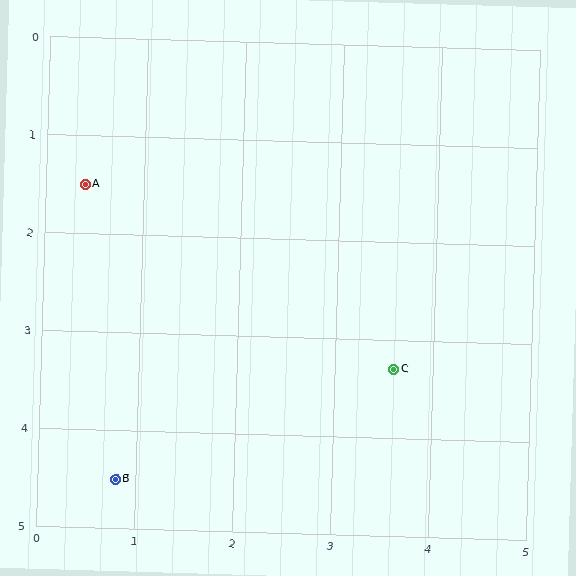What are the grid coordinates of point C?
Point C is at approximately (3.6, 3.3).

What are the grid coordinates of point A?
Point A is at approximately (0.4, 1.5).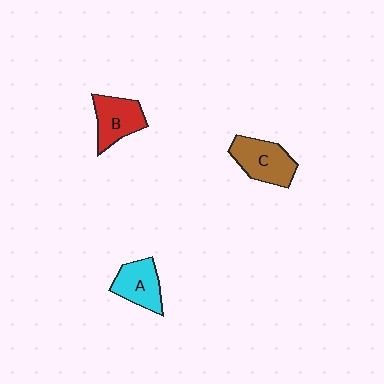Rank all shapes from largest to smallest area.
From largest to smallest: C (brown), B (red), A (cyan).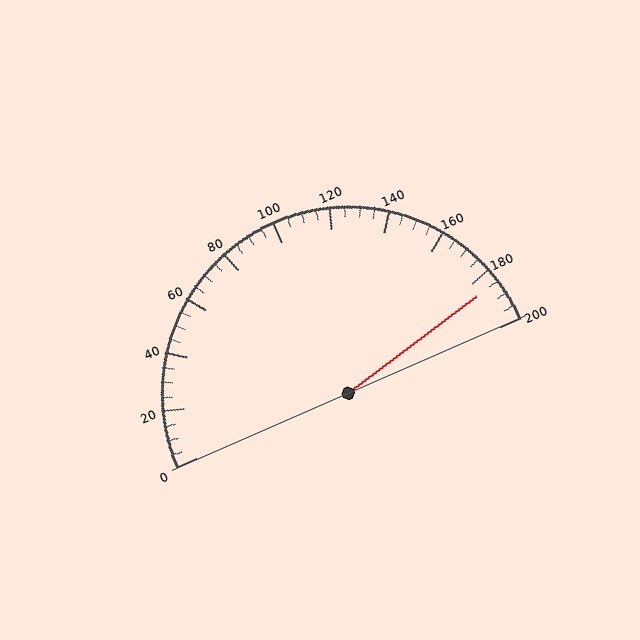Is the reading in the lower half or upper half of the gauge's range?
The reading is in the upper half of the range (0 to 200).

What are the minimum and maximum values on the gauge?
The gauge ranges from 0 to 200.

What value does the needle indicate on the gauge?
The needle indicates approximately 185.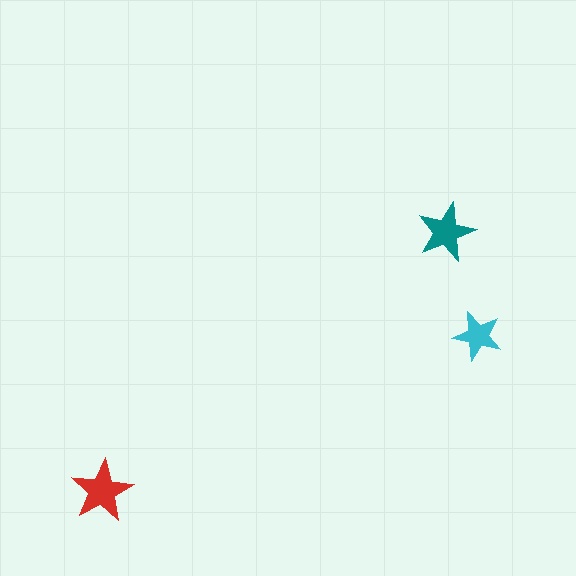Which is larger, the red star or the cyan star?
The red one.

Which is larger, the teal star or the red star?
The red one.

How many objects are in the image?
There are 3 objects in the image.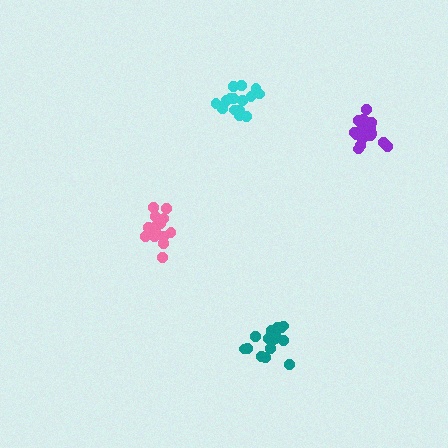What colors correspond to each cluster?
The clusters are colored: pink, teal, cyan, purple.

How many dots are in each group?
Group 1: 16 dots, Group 2: 18 dots, Group 3: 15 dots, Group 4: 18 dots (67 total).